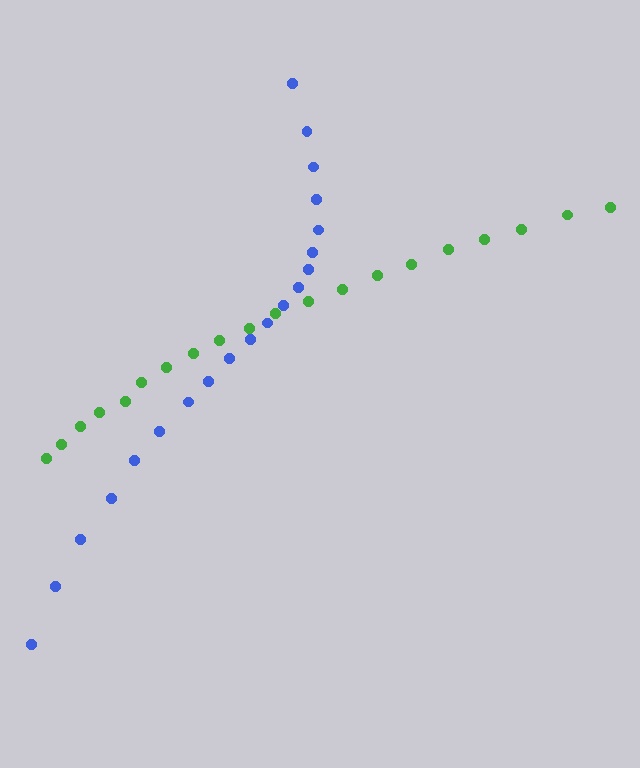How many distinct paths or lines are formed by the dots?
There are 2 distinct paths.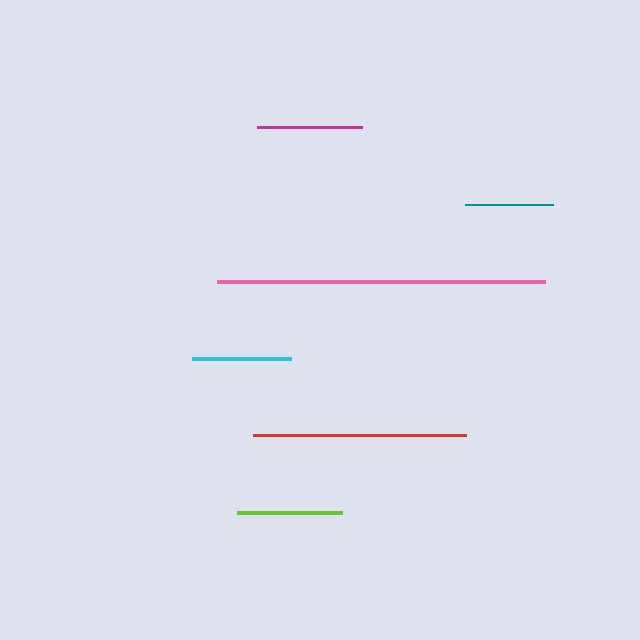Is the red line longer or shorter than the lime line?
The red line is longer than the lime line.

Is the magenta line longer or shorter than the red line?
The red line is longer than the magenta line.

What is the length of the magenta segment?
The magenta segment is approximately 104 pixels long.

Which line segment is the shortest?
The teal line is the shortest at approximately 89 pixels.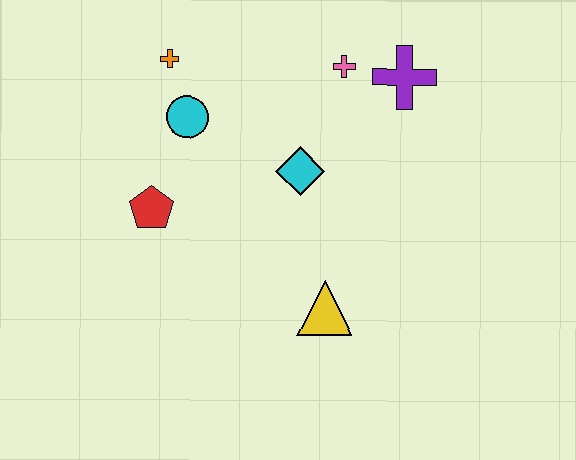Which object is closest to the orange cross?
The cyan circle is closest to the orange cross.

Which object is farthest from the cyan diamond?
The orange cross is farthest from the cyan diamond.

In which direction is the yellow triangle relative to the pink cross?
The yellow triangle is below the pink cross.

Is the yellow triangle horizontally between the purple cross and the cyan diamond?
Yes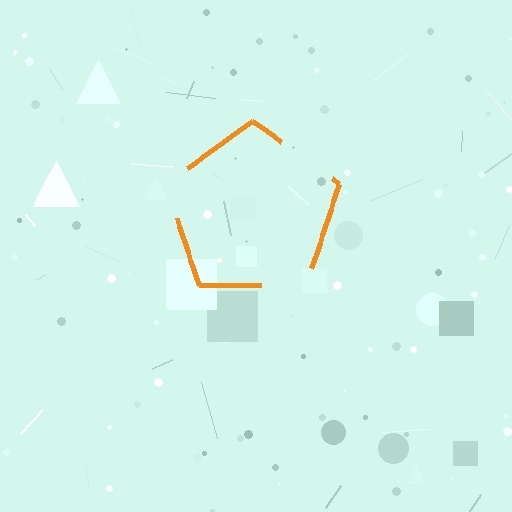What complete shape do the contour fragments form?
The contour fragments form a pentagon.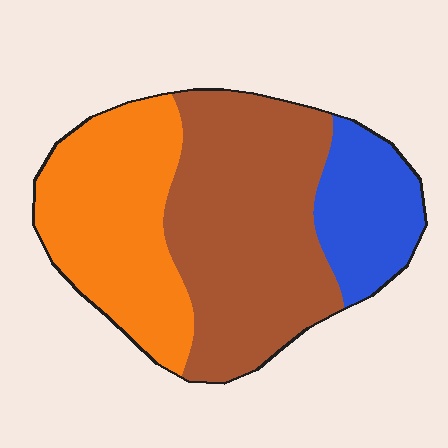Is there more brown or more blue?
Brown.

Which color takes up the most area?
Brown, at roughly 50%.